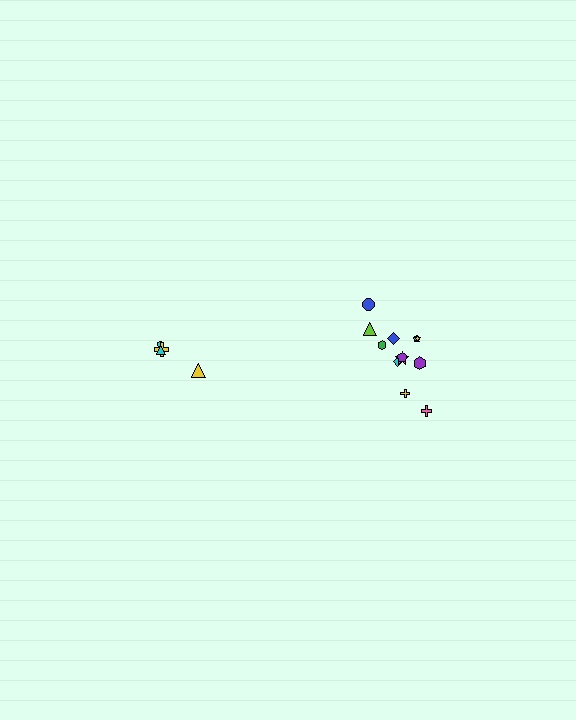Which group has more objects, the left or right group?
The right group.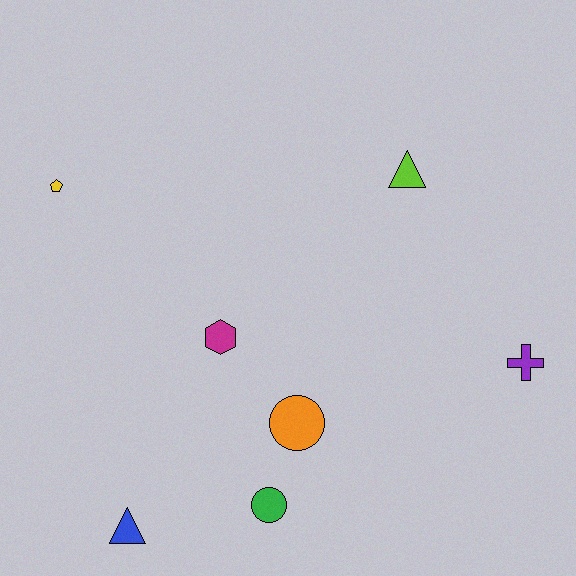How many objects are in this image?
There are 7 objects.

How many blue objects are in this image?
There is 1 blue object.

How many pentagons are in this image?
There is 1 pentagon.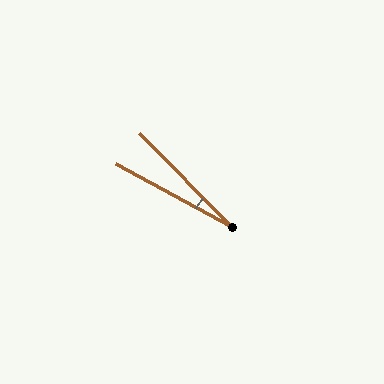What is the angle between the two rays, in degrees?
Approximately 17 degrees.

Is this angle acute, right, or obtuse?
It is acute.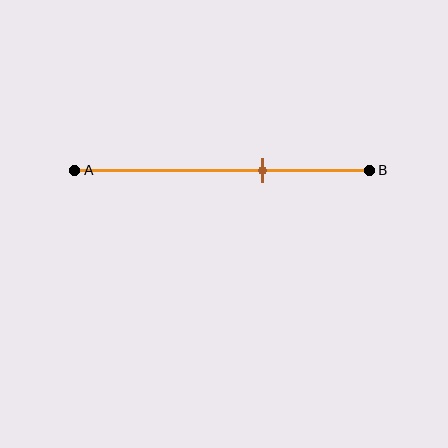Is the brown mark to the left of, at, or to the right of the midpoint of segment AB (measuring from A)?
The brown mark is to the right of the midpoint of segment AB.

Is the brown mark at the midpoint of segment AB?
No, the mark is at about 65% from A, not at the 50% midpoint.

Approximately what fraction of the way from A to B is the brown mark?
The brown mark is approximately 65% of the way from A to B.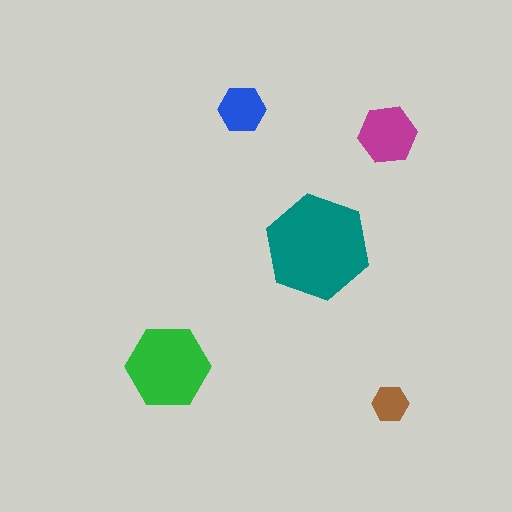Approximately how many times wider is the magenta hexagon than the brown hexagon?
About 1.5 times wider.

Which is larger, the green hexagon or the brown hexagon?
The green one.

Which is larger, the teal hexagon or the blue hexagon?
The teal one.